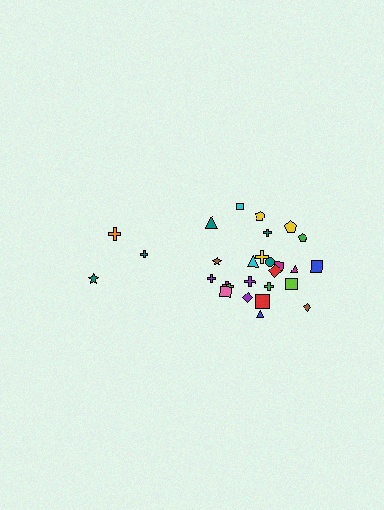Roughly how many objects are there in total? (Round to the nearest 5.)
Roughly 30 objects in total.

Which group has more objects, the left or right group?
The right group.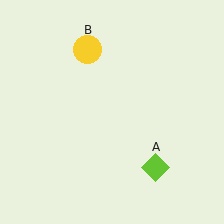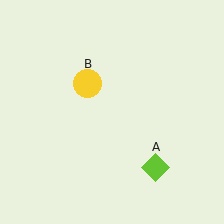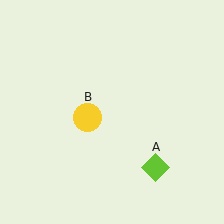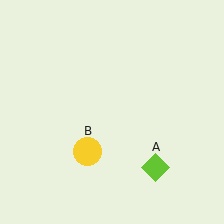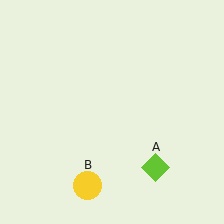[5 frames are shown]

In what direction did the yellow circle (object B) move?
The yellow circle (object B) moved down.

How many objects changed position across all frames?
1 object changed position: yellow circle (object B).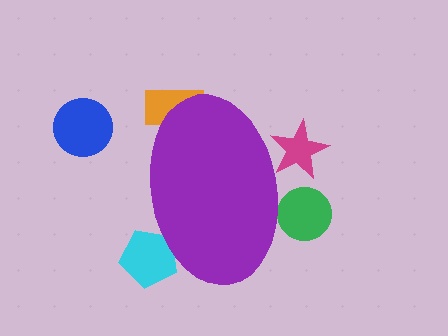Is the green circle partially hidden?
Yes, the green circle is partially hidden behind the purple ellipse.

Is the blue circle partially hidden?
No, the blue circle is fully visible.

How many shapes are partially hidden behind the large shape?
4 shapes are partially hidden.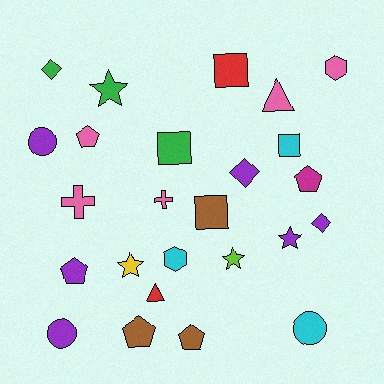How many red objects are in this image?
There are 2 red objects.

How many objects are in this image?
There are 25 objects.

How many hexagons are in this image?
There are 2 hexagons.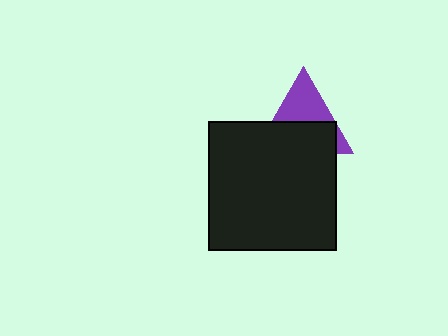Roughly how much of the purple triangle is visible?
About half of it is visible (roughly 46%).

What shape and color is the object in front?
The object in front is a black square.